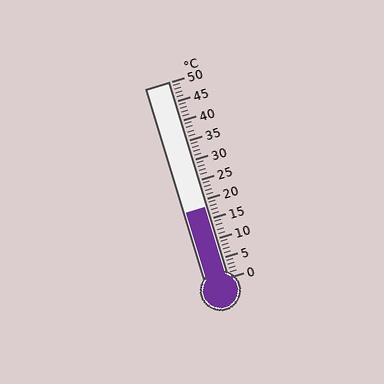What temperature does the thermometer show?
The thermometer shows approximately 18°C.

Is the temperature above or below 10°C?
The temperature is above 10°C.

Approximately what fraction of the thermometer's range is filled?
The thermometer is filled to approximately 35% of its range.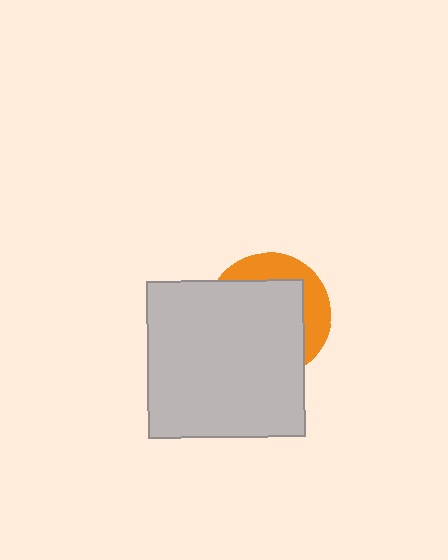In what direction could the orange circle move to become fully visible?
The orange circle could move toward the upper-right. That would shift it out from behind the light gray square entirely.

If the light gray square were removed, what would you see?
You would see the complete orange circle.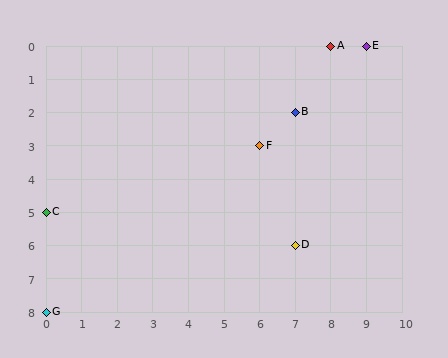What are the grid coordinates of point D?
Point D is at grid coordinates (7, 6).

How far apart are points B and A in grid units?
Points B and A are 1 column and 2 rows apart (about 2.2 grid units diagonally).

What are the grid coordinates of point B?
Point B is at grid coordinates (7, 2).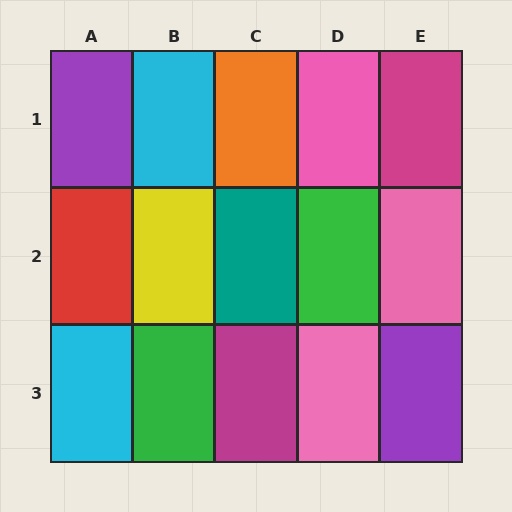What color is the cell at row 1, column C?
Orange.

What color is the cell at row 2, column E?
Pink.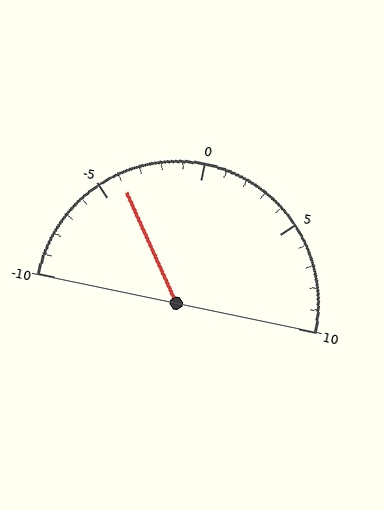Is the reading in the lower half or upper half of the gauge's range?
The reading is in the lower half of the range (-10 to 10).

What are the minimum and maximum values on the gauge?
The gauge ranges from -10 to 10.